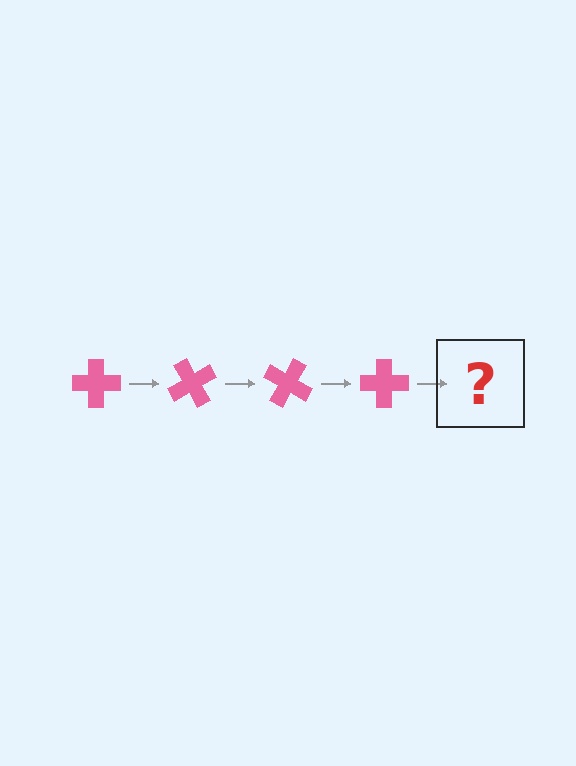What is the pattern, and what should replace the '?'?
The pattern is that the cross rotates 60 degrees each step. The '?' should be a pink cross rotated 240 degrees.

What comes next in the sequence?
The next element should be a pink cross rotated 240 degrees.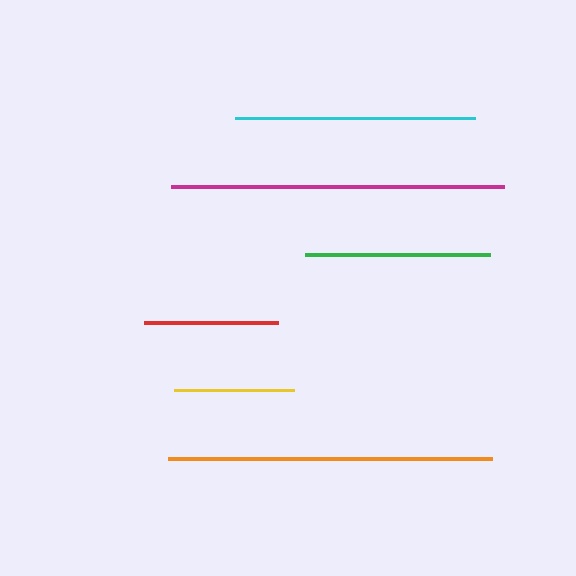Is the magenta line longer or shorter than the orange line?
The magenta line is longer than the orange line.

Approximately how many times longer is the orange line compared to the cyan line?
The orange line is approximately 1.4 times the length of the cyan line.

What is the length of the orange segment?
The orange segment is approximately 325 pixels long.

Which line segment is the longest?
The magenta line is the longest at approximately 333 pixels.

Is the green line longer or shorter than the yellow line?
The green line is longer than the yellow line.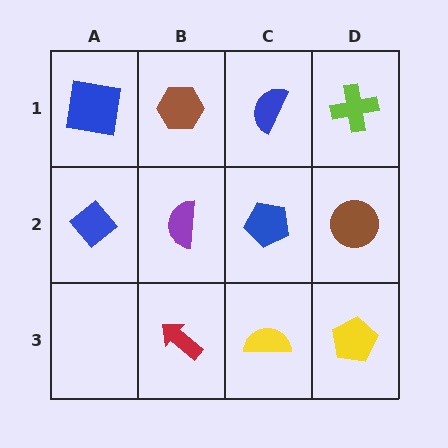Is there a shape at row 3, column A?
No, that cell is empty.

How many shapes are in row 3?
3 shapes.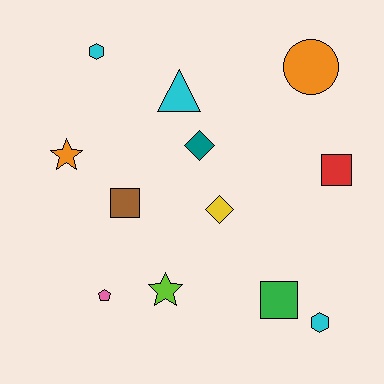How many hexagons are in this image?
There are 2 hexagons.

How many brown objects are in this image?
There is 1 brown object.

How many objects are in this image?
There are 12 objects.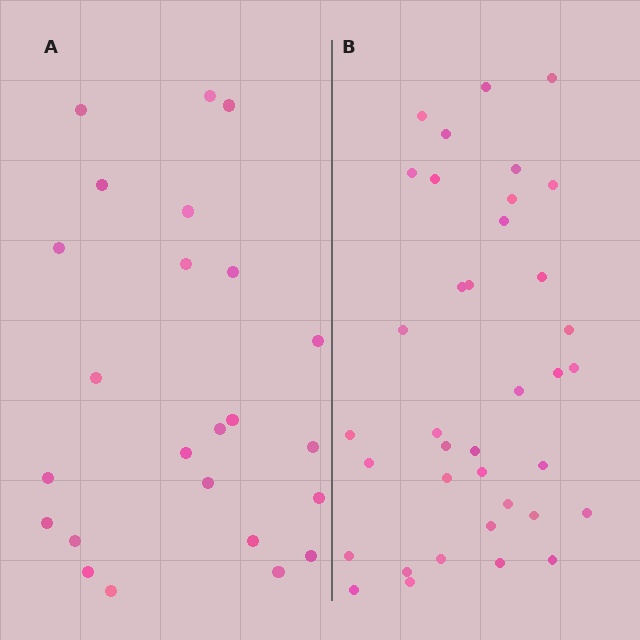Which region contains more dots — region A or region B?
Region B (the right region) has more dots.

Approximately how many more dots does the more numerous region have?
Region B has approximately 15 more dots than region A.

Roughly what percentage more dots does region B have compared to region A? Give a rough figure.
About 55% more.